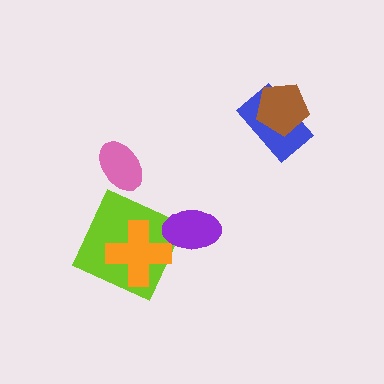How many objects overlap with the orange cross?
1 object overlaps with the orange cross.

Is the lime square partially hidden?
Yes, it is partially covered by another shape.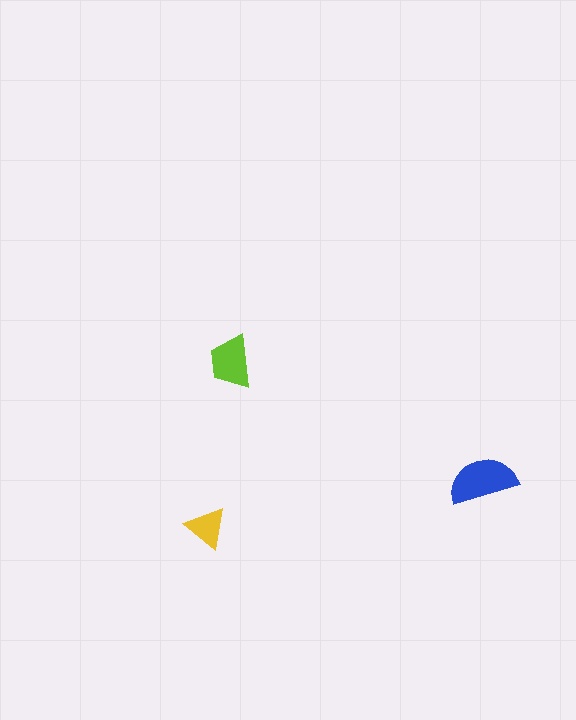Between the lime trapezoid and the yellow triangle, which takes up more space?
The lime trapezoid.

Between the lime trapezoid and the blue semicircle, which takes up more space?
The blue semicircle.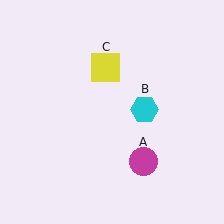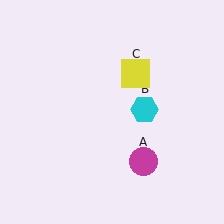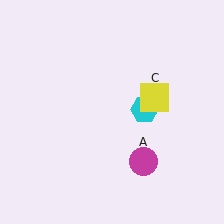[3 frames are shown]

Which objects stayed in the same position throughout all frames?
Magenta circle (object A) and cyan hexagon (object B) remained stationary.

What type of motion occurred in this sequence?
The yellow square (object C) rotated clockwise around the center of the scene.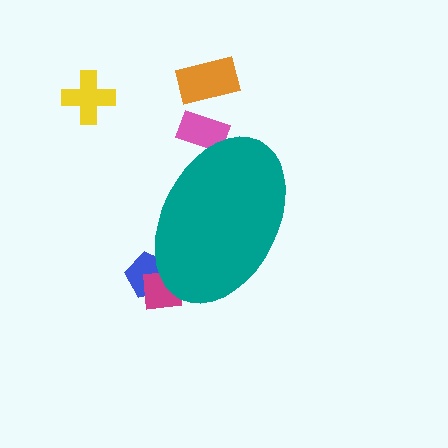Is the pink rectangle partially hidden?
Yes, the pink rectangle is partially hidden behind the teal ellipse.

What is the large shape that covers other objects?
A teal ellipse.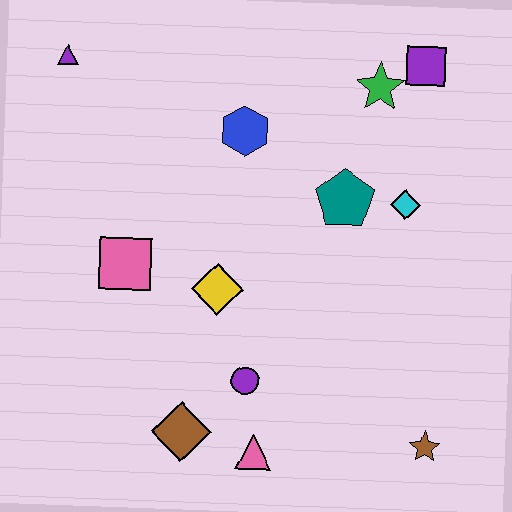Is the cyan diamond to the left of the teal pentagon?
No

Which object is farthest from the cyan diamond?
The purple triangle is farthest from the cyan diamond.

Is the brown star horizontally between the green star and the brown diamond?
No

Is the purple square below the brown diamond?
No